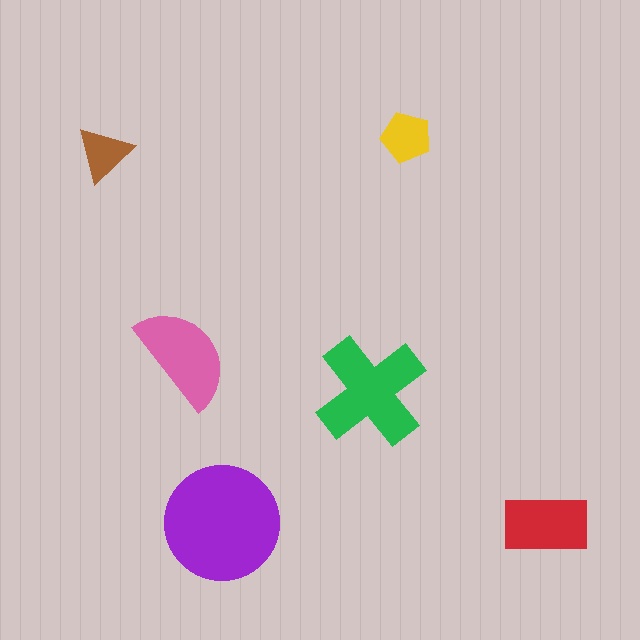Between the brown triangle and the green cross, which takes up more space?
The green cross.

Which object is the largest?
The purple circle.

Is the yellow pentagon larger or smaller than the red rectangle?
Smaller.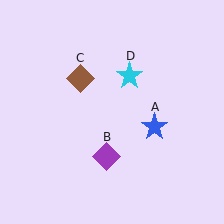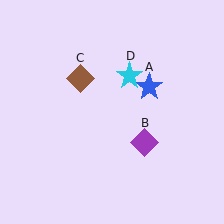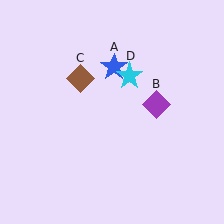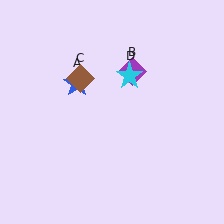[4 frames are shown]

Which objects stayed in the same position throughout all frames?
Brown diamond (object C) and cyan star (object D) remained stationary.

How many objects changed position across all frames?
2 objects changed position: blue star (object A), purple diamond (object B).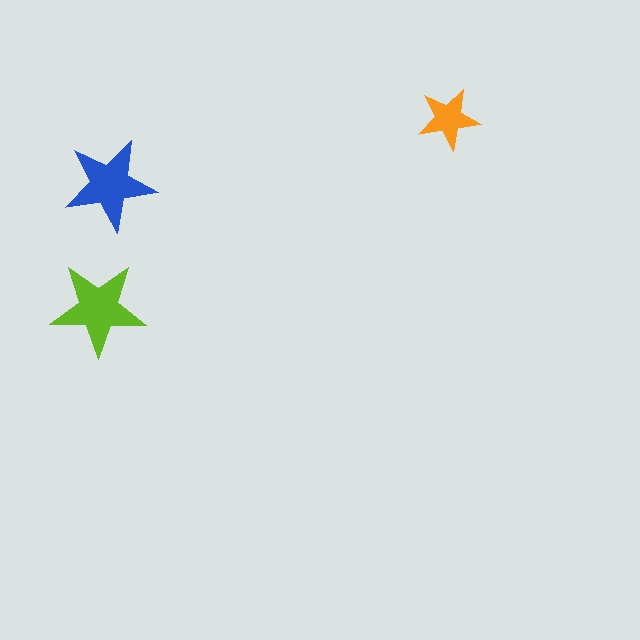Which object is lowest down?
The lime star is bottommost.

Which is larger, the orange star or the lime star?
The lime one.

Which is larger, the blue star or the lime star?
The lime one.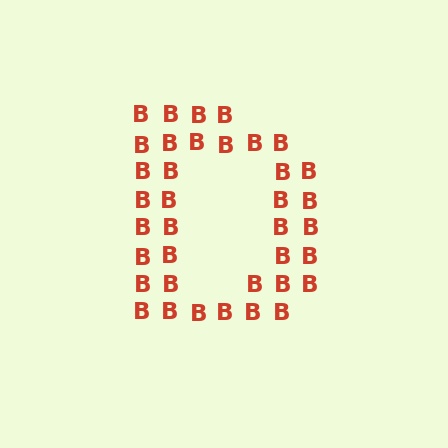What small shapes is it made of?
It is made of small letter B's.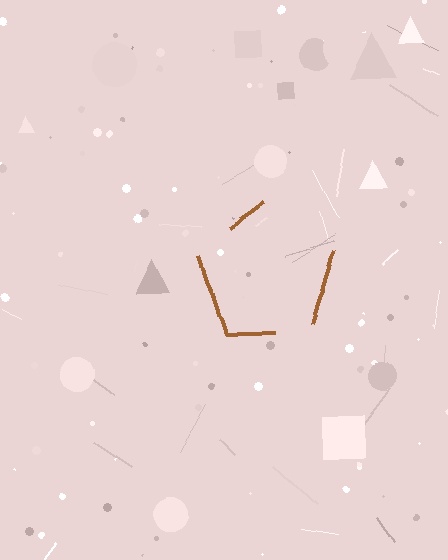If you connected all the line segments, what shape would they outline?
They would outline a pentagon.